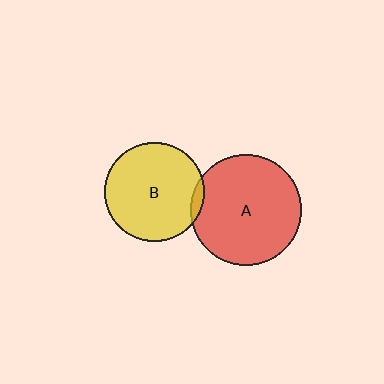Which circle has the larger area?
Circle A (red).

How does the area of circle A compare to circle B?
Approximately 1.2 times.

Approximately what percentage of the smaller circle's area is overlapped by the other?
Approximately 5%.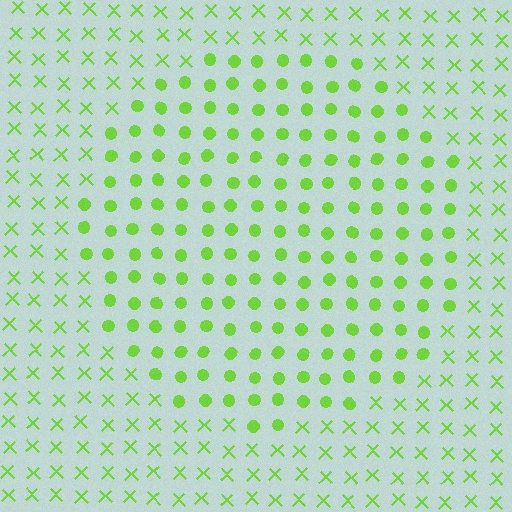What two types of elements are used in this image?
The image uses circles inside the circle region and X marks outside it.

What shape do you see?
I see a circle.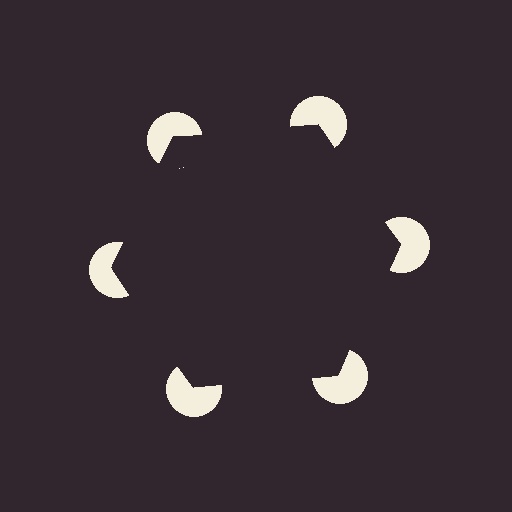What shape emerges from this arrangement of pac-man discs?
An illusory hexagon — its edges are inferred from the aligned wedge cuts in the pac-man discs, not physically drawn.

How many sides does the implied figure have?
6 sides.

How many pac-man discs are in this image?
There are 6 — one at each vertex of the illusory hexagon.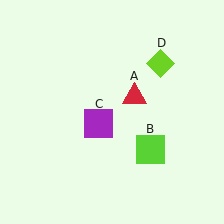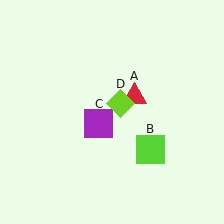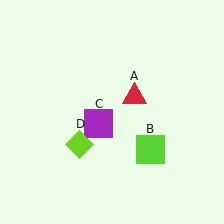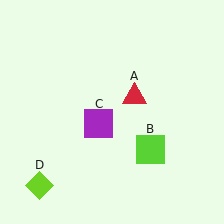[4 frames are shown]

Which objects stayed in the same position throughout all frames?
Red triangle (object A) and lime square (object B) and purple square (object C) remained stationary.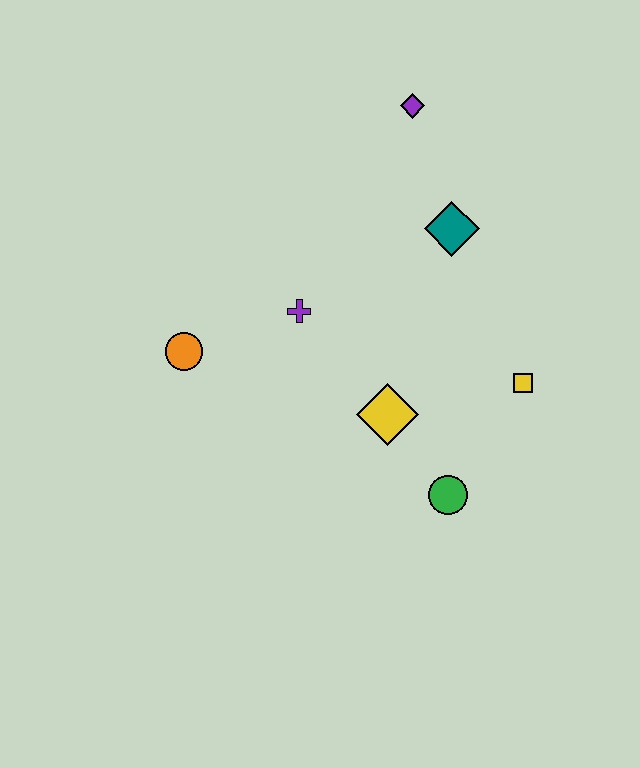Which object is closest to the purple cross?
The orange circle is closest to the purple cross.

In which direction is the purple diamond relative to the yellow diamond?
The purple diamond is above the yellow diamond.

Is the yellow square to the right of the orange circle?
Yes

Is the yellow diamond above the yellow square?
No